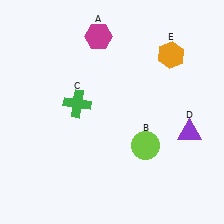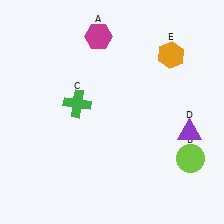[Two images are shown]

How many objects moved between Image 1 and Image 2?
1 object moved between the two images.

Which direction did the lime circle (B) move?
The lime circle (B) moved right.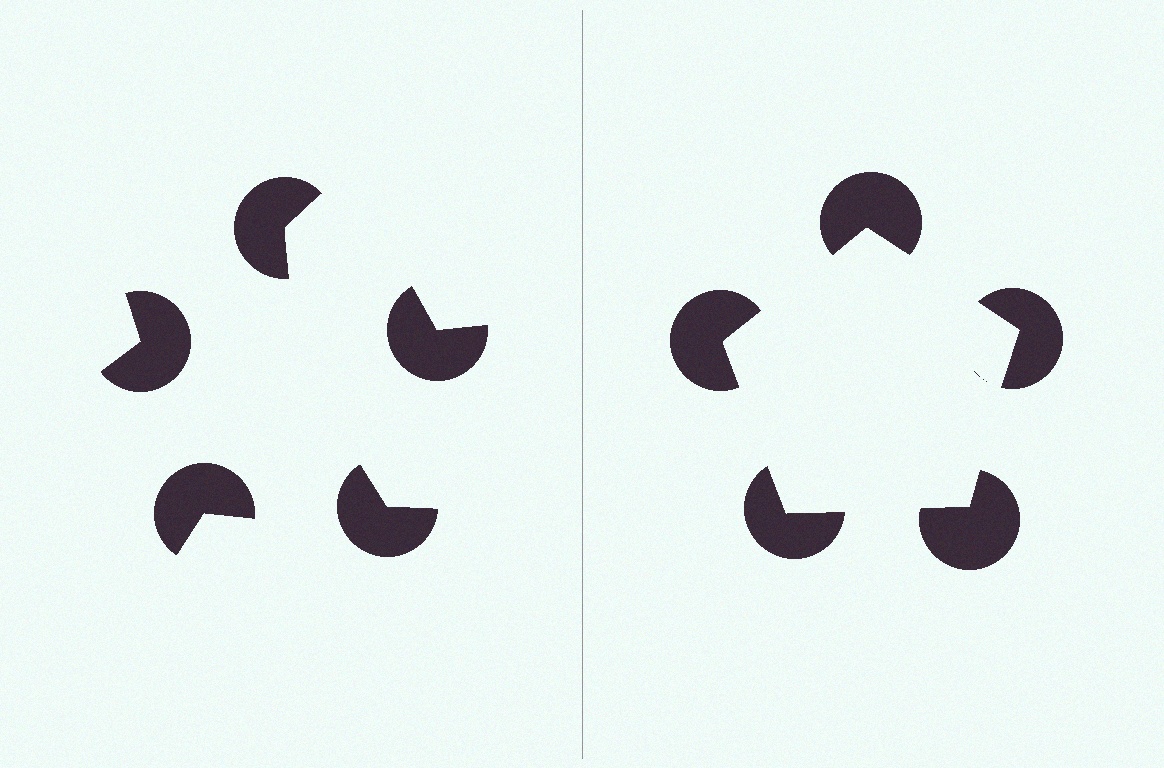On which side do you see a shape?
An illusory pentagon appears on the right side. On the left side the wedge cuts are rotated, so no coherent shape forms.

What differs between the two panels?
The pac-man discs are positioned identically on both sides; only the wedge orientations differ. On the right they align to a pentagon; on the left they are misaligned.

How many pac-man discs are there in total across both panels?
10 — 5 on each side.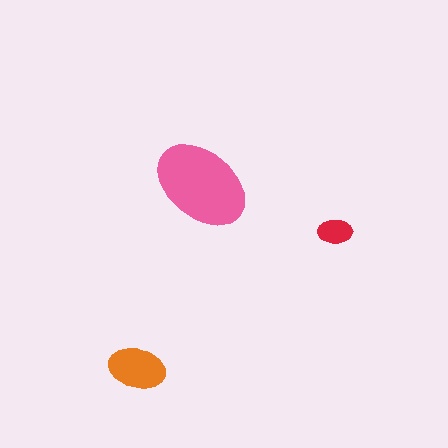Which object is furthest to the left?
The orange ellipse is leftmost.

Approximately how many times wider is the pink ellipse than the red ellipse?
About 3 times wider.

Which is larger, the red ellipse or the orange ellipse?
The orange one.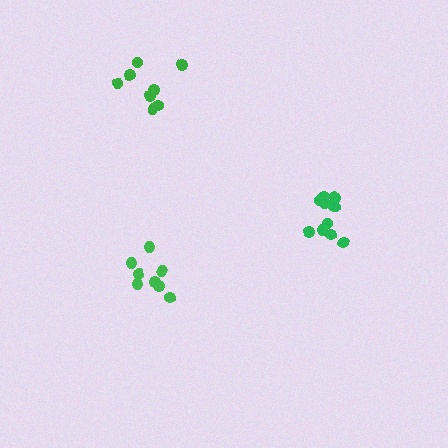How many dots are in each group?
Group 1: 8 dots, Group 2: 8 dots, Group 3: 11 dots (27 total).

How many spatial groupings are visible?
There are 3 spatial groupings.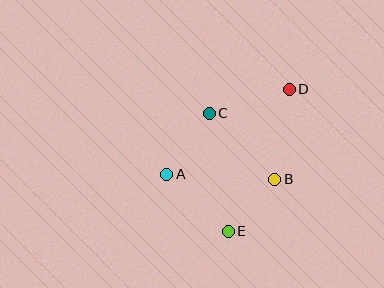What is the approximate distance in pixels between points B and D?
The distance between B and D is approximately 91 pixels.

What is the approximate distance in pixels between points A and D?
The distance between A and D is approximately 149 pixels.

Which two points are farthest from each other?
Points D and E are farthest from each other.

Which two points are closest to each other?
Points B and E are closest to each other.